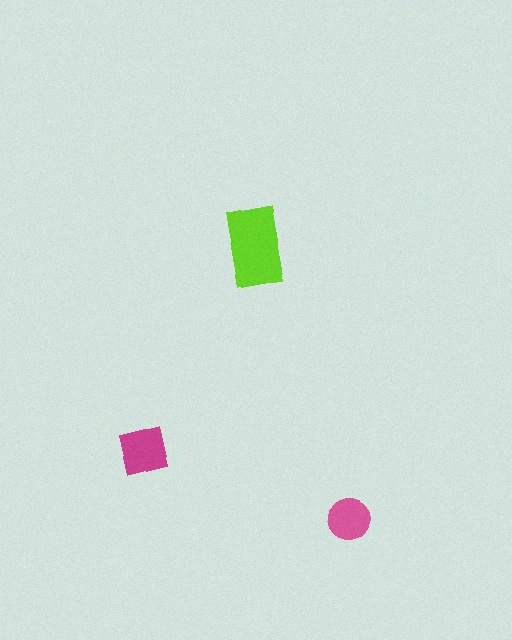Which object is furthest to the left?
The magenta square is leftmost.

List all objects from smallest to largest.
The pink circle, the magenta square, the lime rectangle.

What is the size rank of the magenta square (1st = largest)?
2nd.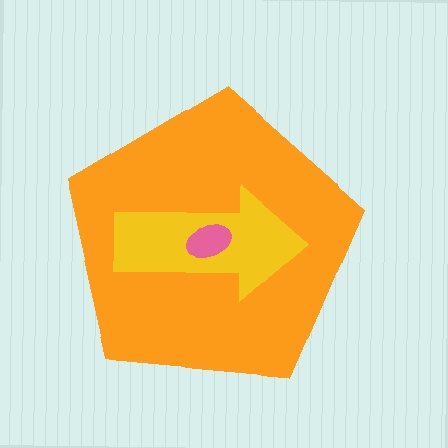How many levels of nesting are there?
3.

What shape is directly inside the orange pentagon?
The yellow arrow.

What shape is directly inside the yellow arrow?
The pink ellipse.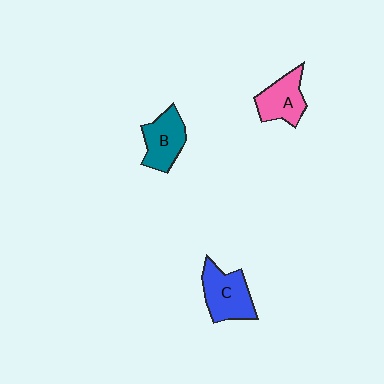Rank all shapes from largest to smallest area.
From largest to smallest: C (blue), B (teal), A (pink).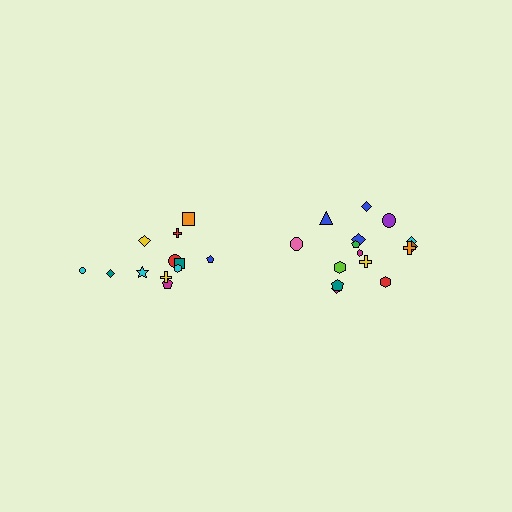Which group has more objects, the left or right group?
The right group.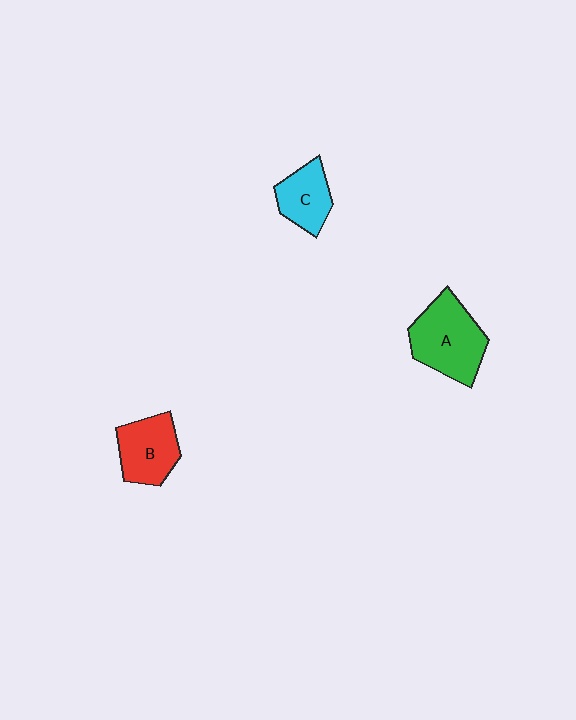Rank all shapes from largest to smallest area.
From largest to smallest: A (green), B (red), C (cyan).